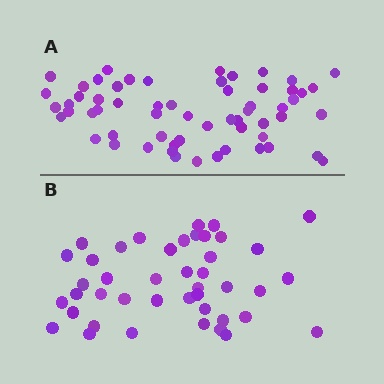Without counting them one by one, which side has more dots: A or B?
Region A (the top region) has more dots.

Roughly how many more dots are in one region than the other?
Region A has approximately 15 more dots than region B.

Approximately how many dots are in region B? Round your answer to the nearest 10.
About 40 dots. (The exact count is 43, which rounds to 40.)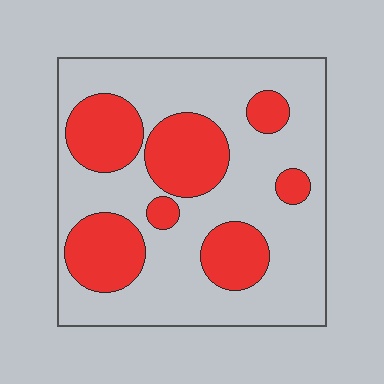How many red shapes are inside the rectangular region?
7.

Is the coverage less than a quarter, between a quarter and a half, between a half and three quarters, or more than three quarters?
Between a quarter and a half.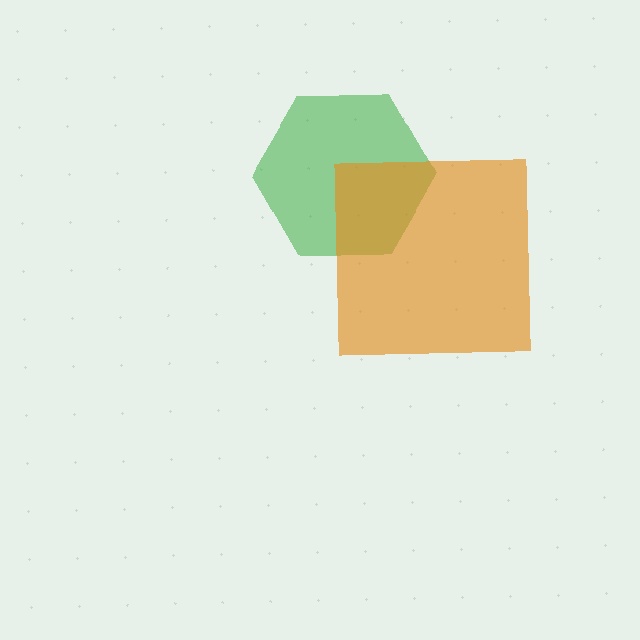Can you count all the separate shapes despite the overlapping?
Yes, there are 2 separate shapes.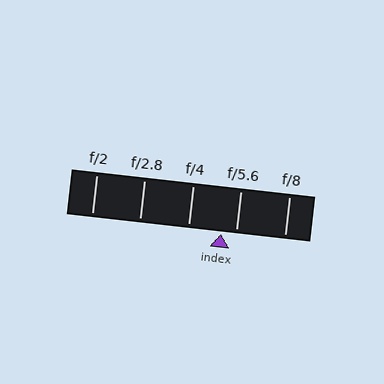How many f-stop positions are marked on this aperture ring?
There are 5 f-stop positions marked.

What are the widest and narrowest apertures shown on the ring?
The widest aperture shown is f/2 and the narrowest is f/8.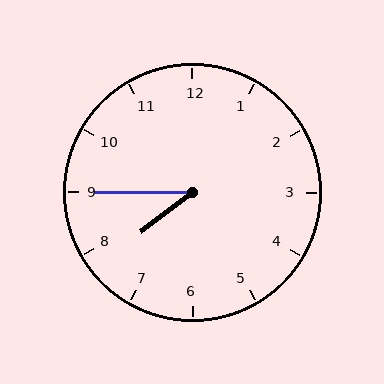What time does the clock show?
7:45.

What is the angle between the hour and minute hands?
Approximately 38 degrees.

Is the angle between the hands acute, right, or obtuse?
It is acute.